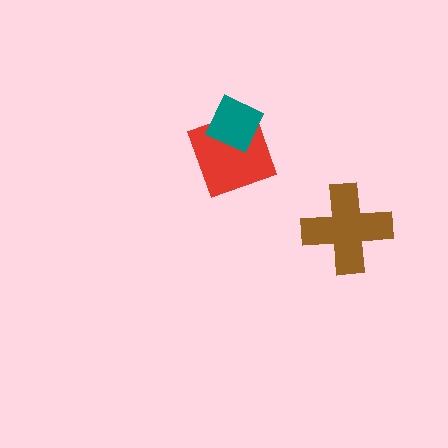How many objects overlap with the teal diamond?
1 object overlaps with the teal diamond.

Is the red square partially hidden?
Yes, it is partially covered by another shape.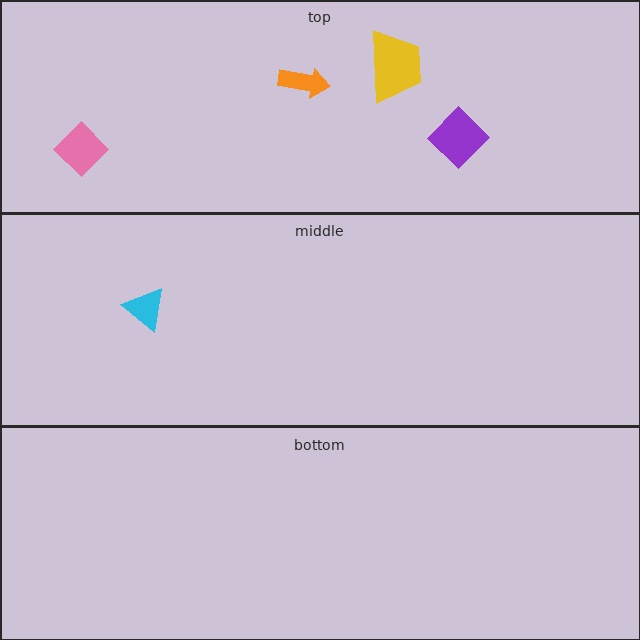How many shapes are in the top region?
4.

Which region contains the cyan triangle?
The middle region.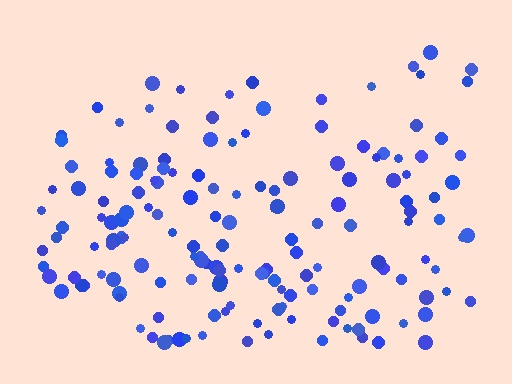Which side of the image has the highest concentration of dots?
The bottom.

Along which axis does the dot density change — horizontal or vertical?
Vertical.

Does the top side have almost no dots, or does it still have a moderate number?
Still a moderate number, just noticeably fewer than the bottom.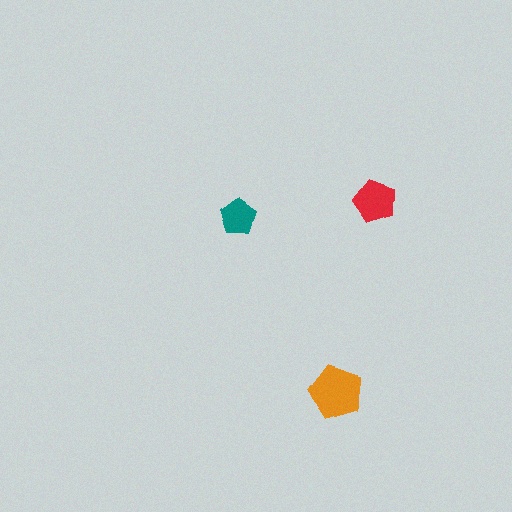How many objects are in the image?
There are 3 objects in the image.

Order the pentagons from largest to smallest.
the orange one, the red one, the teal one.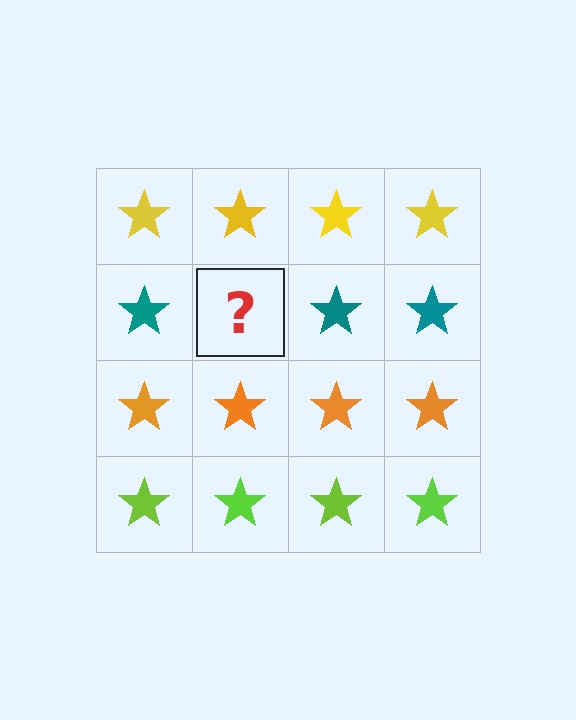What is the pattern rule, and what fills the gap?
The rule is that each row has a consistent color. The gap should be filled with a teal star.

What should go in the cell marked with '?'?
The missing cell should contain a teal star.